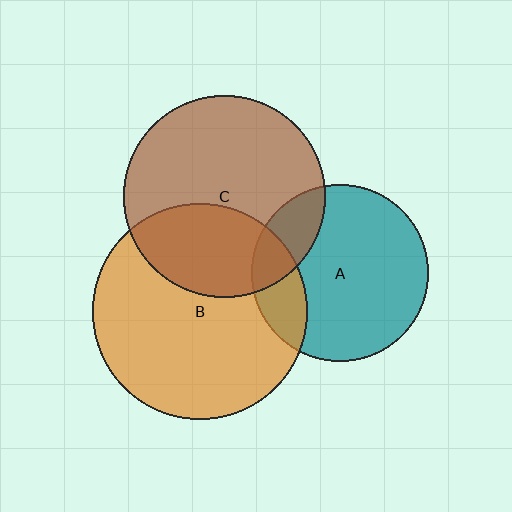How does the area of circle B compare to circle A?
Approximately 1.5 times.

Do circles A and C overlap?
Yes.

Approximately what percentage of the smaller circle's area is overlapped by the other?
Approximately 20%.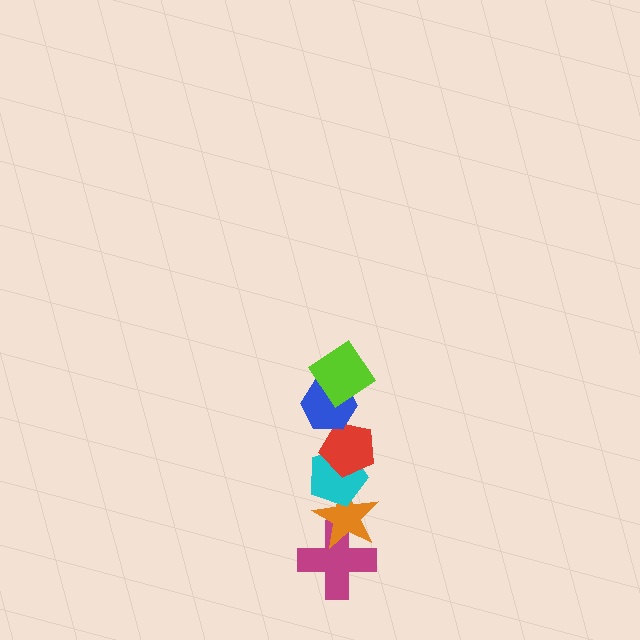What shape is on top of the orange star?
The cyan pentagon is on top of the orange star.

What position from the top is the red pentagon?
The red pentagon is 3rd from the top.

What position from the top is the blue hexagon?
The blue hexagon is 2nd from the top.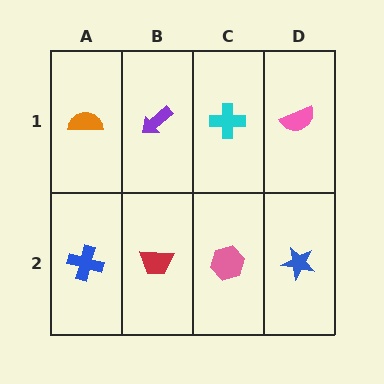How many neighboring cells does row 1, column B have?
3.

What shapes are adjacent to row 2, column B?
A purple arrow (row 1, column B), a blue cross (row 2, column A), a pink hexagon (row 2, column C).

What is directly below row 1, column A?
A blue cross.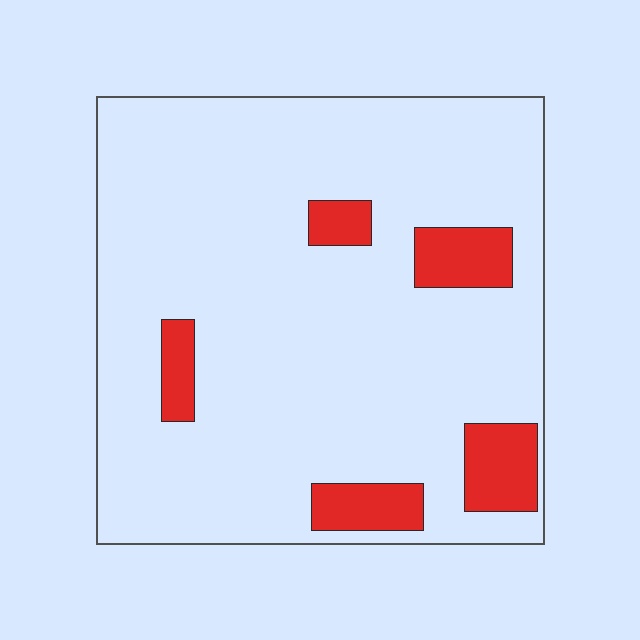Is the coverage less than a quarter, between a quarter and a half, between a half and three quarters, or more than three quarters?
Less than a quarter.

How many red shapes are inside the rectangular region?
5.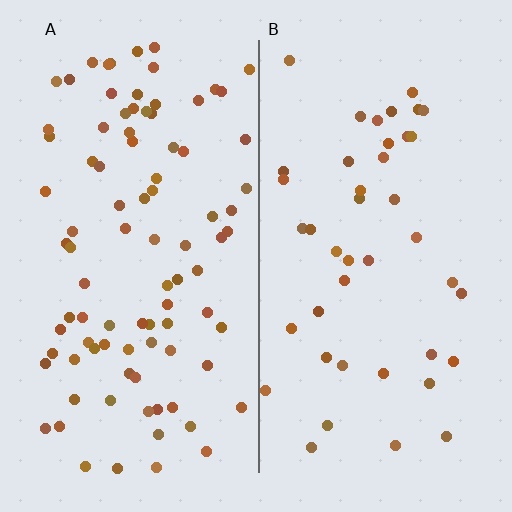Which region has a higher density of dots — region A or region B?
A (the left).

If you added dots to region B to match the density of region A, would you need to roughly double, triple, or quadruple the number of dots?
Approximately double.